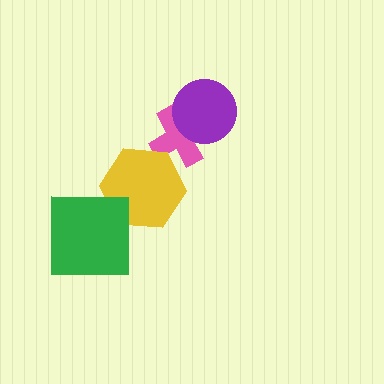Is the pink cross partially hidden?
Yes, it is partially covered by another shape.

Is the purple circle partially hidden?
No, no other shape covers it.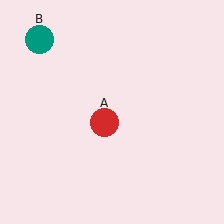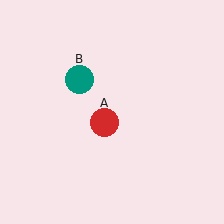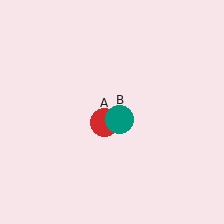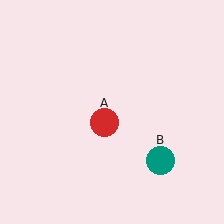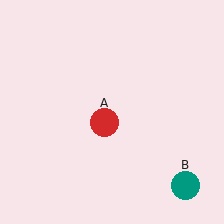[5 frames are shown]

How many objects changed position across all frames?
1 object changed position: teal circle (object B).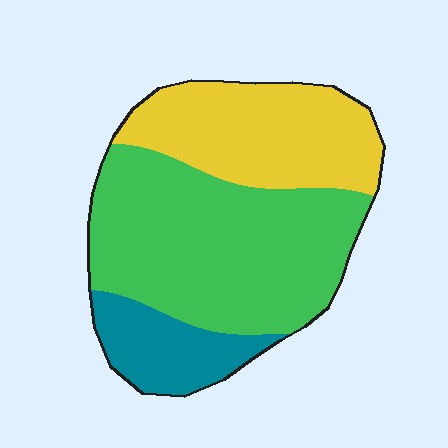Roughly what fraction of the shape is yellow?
Yellow covers 32% of the shape.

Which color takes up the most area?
Green, at roughly 55%.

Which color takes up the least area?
Teal, at roughly 15%.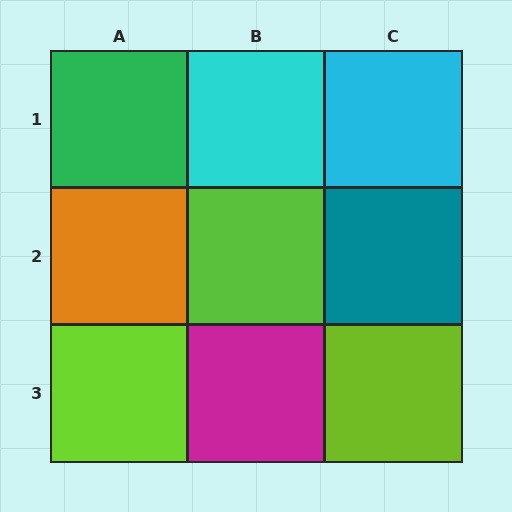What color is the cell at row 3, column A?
Lime.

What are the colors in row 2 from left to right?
Orange, lime, teal.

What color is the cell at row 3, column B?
Magenta.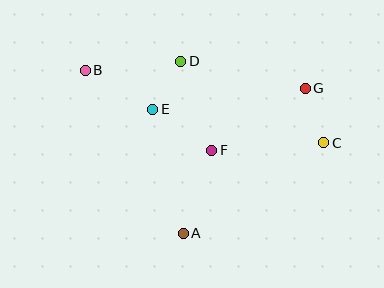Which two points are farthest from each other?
Points B and C are farthest from each other.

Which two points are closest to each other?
Points D and E are closest to each other.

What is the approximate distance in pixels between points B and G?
The distance between B and G is approximately 221 pixels.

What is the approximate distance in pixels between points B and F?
The distance between B and F is approximately 150 pixels.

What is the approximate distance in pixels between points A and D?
The distance between A and D is approximately 172 pixels.